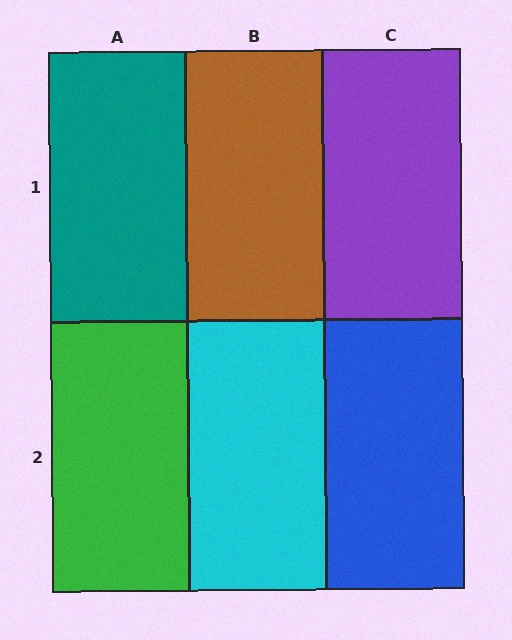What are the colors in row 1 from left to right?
Teal, brown, purple.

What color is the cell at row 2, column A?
Green.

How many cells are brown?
1 cell is brown.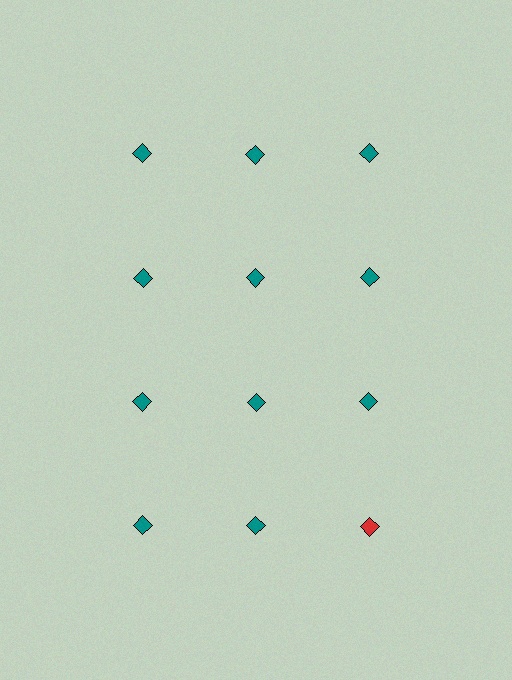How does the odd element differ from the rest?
It has a different color: red instead of teal.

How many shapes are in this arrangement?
There are 12 shapes arranged in a grid pattern.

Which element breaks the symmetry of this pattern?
The red diamond in the fourth row, center column breaks the symmetry. All other shapes are teal diamonds.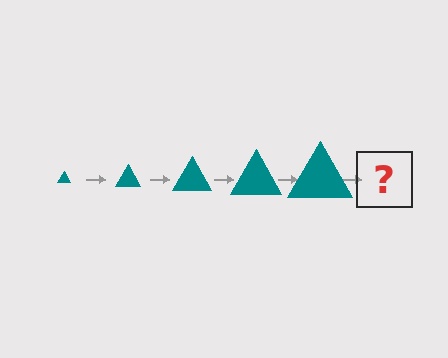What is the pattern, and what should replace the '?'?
The pattern is that the triangle gets progressively larger each step. The '?' should be a teal triangle, larger than the previous one.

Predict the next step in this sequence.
The next step is a teal triangle, larger than the previous one.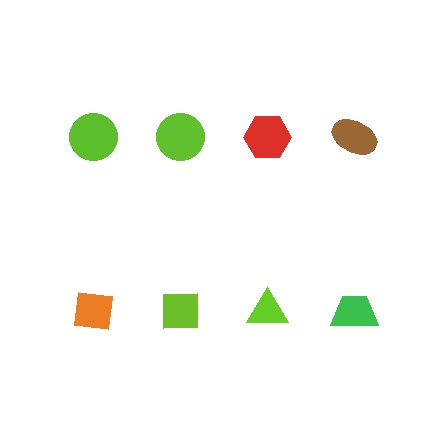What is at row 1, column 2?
A lime circle.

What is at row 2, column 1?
An orange square.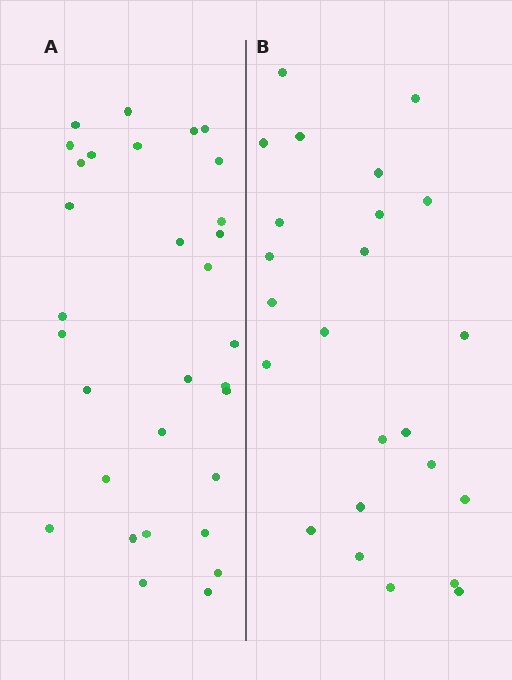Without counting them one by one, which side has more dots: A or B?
Region A (the left region) has more dots.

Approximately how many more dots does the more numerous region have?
Region A has roughly 8 or so more dots than region B.